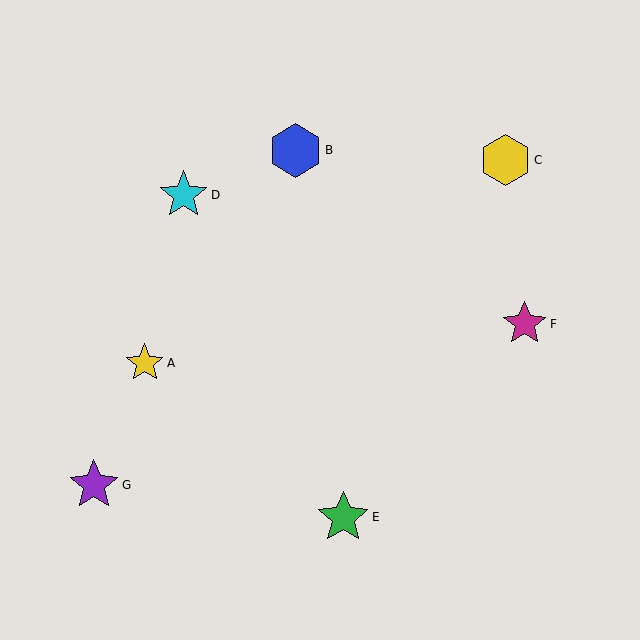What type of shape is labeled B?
Shape B is a blue hexagon.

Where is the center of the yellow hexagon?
The center of the yellow hexagon is at (505, 160).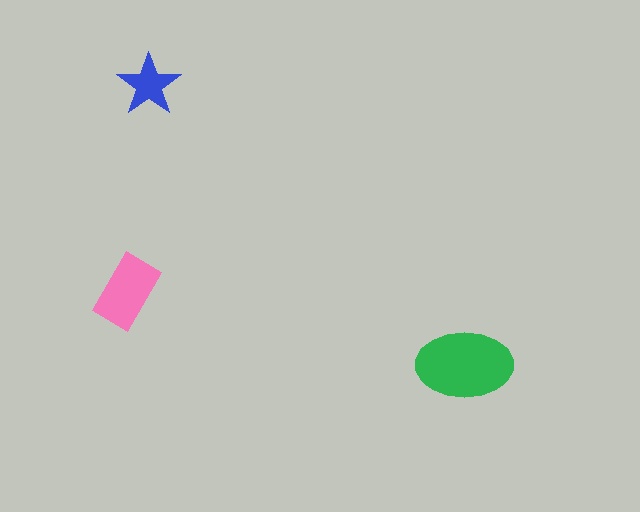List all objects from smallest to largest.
The blue star, the pink rectangle, the green ellipse.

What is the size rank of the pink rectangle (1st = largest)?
2nd.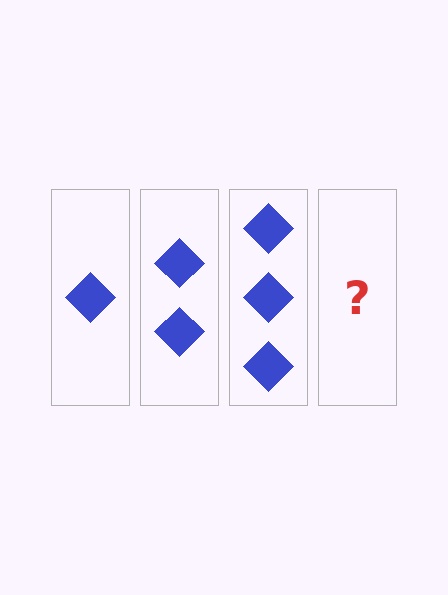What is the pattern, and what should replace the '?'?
The pattern is that each step adds one more diamond. The '?' should be 4 diamonds.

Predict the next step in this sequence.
The next step is 4 diamonds.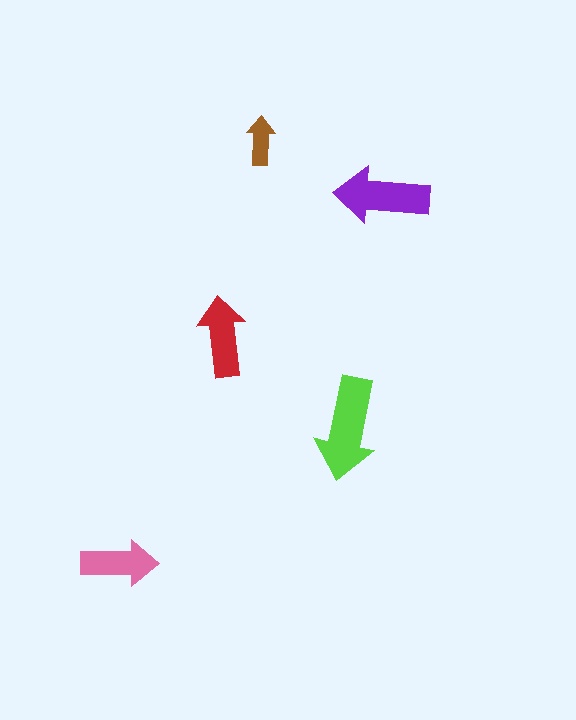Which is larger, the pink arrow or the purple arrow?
The purple one.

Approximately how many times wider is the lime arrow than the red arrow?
About 1.5 times wider.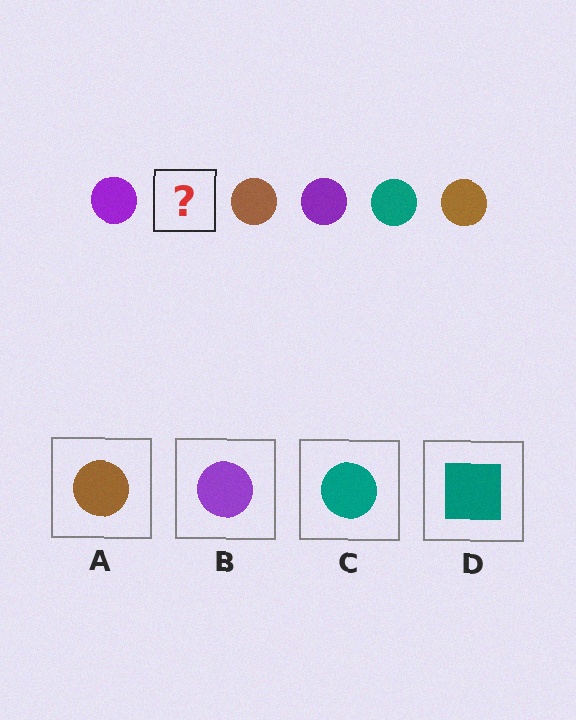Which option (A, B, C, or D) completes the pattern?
C.